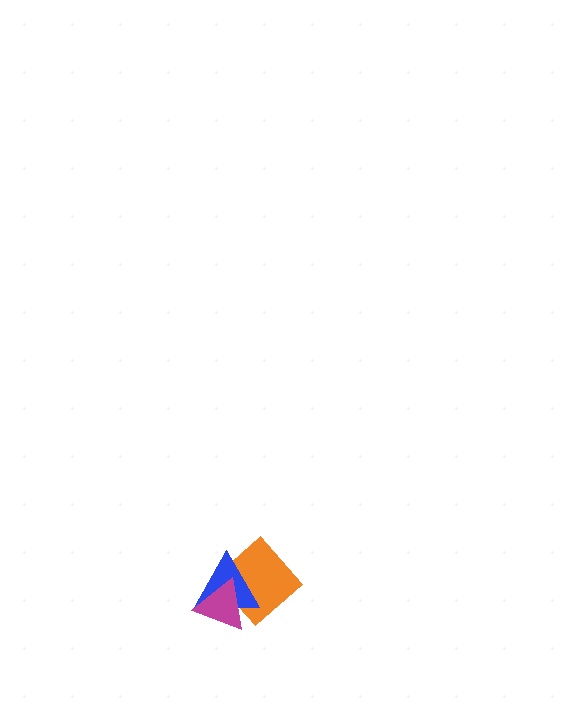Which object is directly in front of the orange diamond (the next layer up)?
The blue triangle is directly in front of the orange diamond.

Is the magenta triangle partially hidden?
No, no other shape covers it.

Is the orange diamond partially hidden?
Yes, it is partially covered by another shape.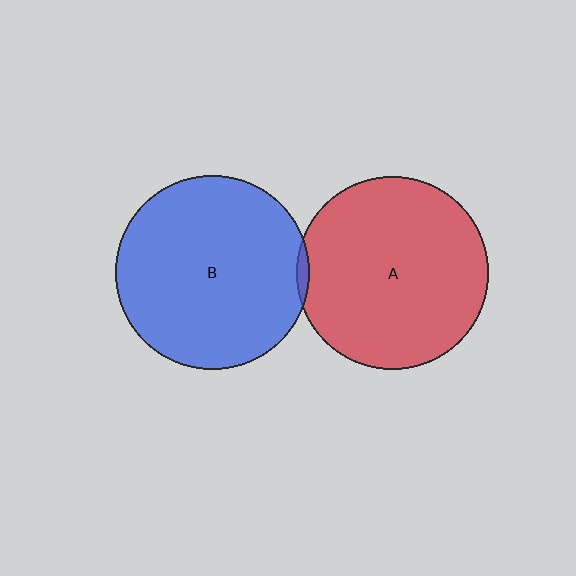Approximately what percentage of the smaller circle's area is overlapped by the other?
Approximately 5%.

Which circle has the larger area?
Circle B (blue).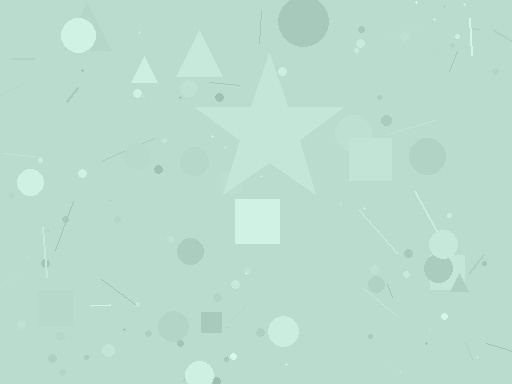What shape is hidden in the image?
A star is hidden in the image.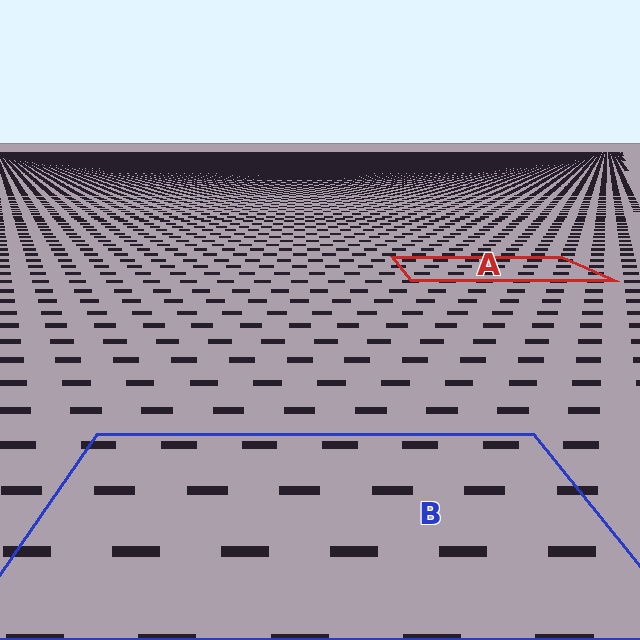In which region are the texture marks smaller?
The texture marks are smaller in region A, because it is farther away.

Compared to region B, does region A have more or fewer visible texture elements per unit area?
Region A has more texture elements per unit area — they are packed more densely because it is farther away.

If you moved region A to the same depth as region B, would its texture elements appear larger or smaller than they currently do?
They would appear larger. At a closer depth, the same texture elements are projected at a bigger on-screen size.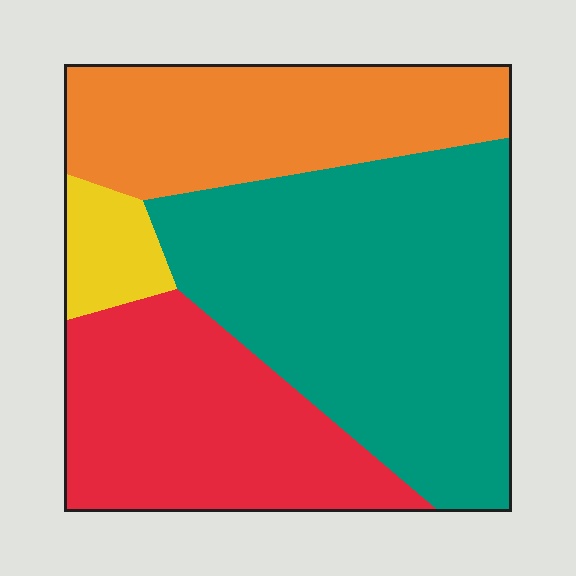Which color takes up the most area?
Teal, at roughly 45%.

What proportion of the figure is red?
Red takes up between a quarter and a half of the figure.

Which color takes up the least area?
Yellow, at roughly 5%.